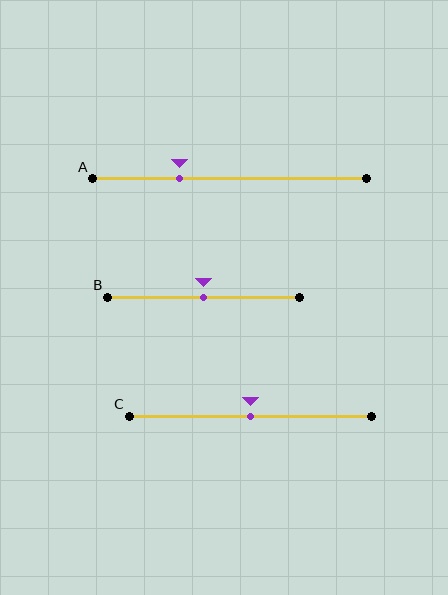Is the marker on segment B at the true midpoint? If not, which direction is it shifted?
Yes, the marker on segment B is at the true midpoint.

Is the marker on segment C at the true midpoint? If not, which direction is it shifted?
Yes, the marker on segment C is at the true midpoint.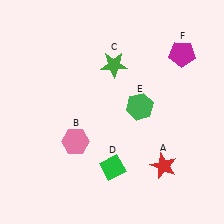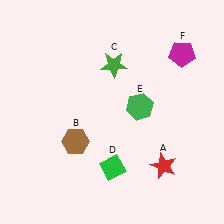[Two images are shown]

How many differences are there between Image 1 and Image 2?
There is 1 difference between the two images.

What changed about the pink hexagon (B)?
In Image 1, B is pink. In Image 2, it changed to brown.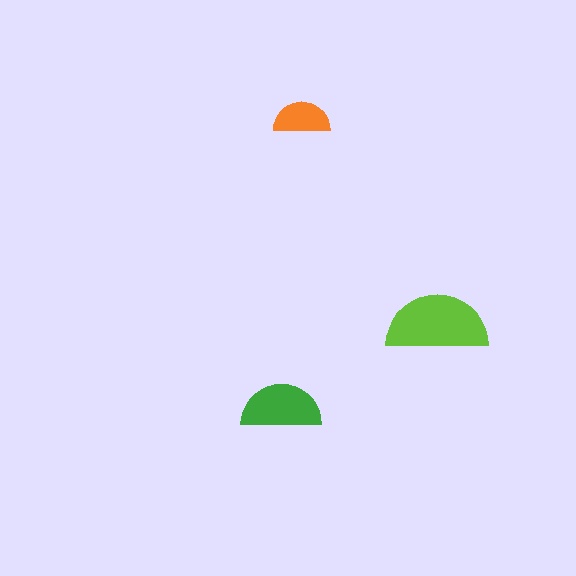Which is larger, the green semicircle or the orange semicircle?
The green one.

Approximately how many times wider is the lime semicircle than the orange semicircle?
About 2 times wider.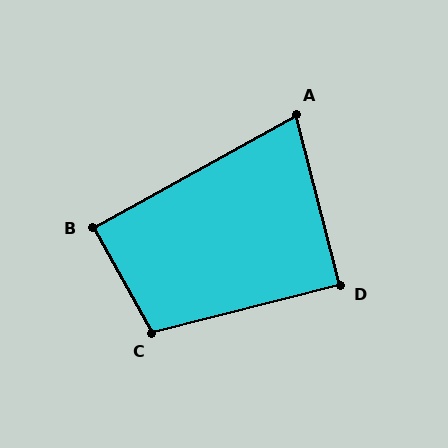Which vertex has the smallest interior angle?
A, at approximately 75 degrees.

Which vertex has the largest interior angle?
C, at approximately 105 degrees.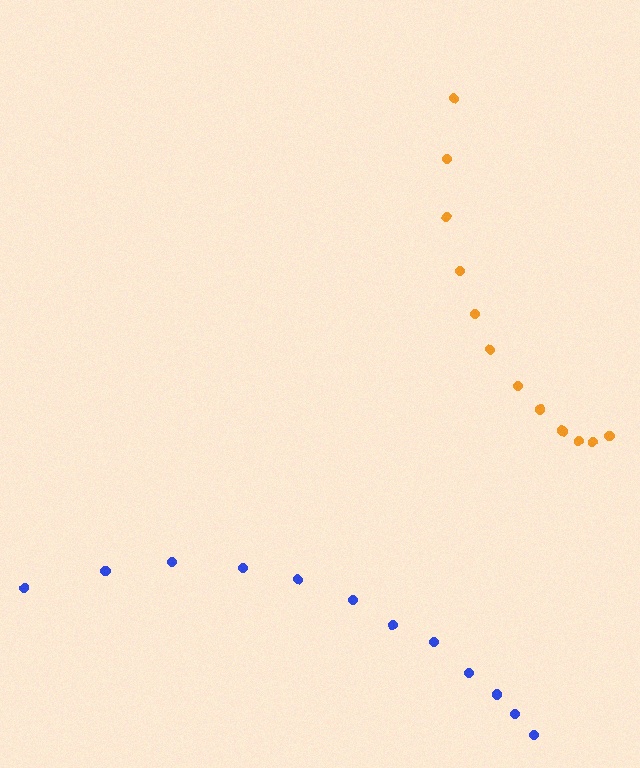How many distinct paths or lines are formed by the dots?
There are 2 distinct paths.